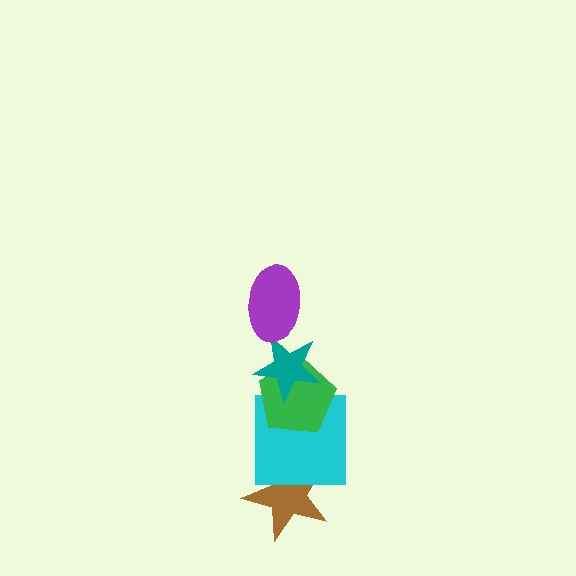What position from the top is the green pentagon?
The green pentagon is 3rd from the top.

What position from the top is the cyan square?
The cyan square is 4th from the top.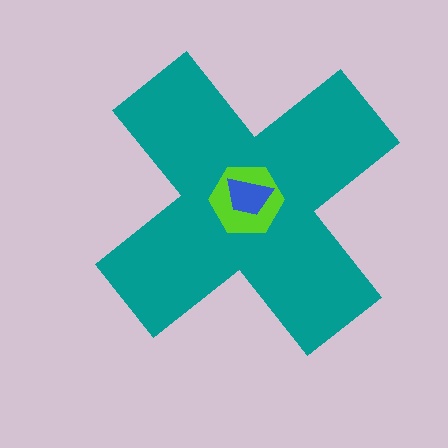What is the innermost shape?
The blue trapezoid.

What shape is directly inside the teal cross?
The lime hexagon.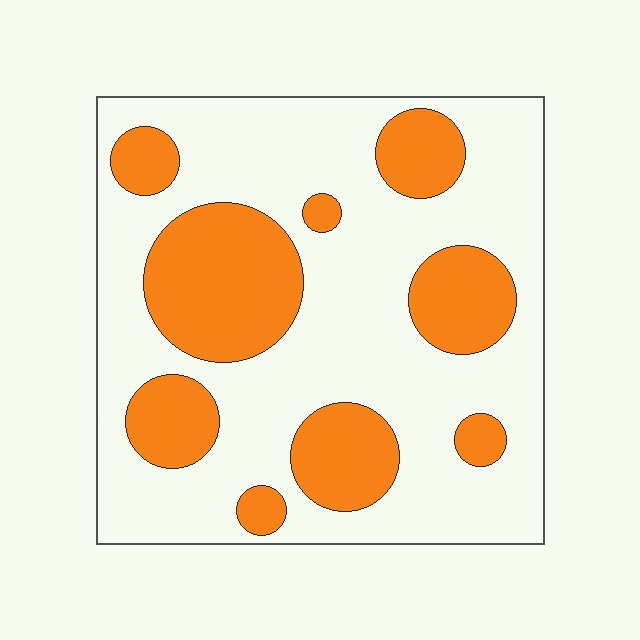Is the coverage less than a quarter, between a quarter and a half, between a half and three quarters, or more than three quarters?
Between a quarter and a half.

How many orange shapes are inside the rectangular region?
9.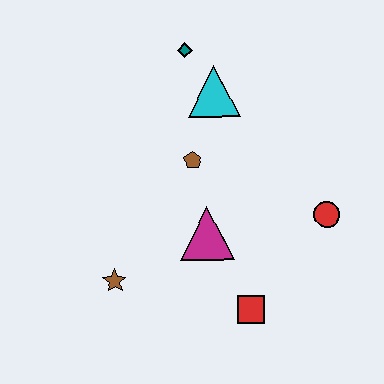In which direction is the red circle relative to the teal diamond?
The red circle is below the teal diamond.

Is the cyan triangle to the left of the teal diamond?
No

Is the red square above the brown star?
No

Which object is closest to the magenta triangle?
The brown pentagon is closest to the magenta triangle.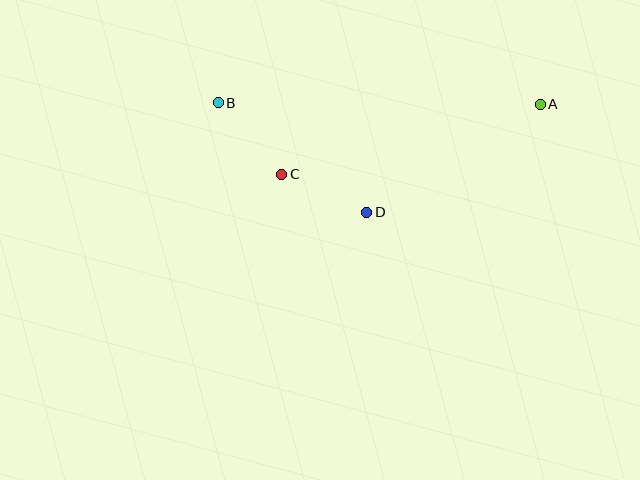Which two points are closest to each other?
Points C and D are closest to each other.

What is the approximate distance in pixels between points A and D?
The distance between A and D is approximately 204 pixels.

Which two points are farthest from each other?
Points A and B are farthest from each other.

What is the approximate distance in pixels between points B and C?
The distance between B and C is approximately 95 pixels.